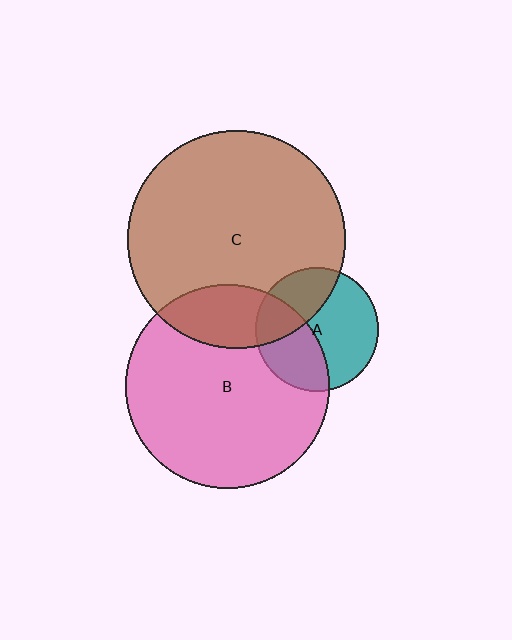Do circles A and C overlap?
Yes.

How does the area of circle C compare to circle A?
Approximately 3.1 times.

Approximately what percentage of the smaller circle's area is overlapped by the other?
Approximately 30%.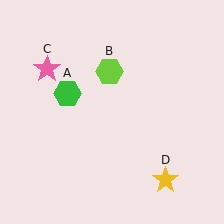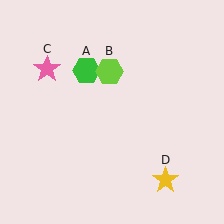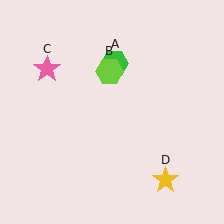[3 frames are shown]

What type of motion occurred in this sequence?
The green hexagon (object A) rotated clockwise around the center of the scene.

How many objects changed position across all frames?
1 object changed position: green hexagon (object A).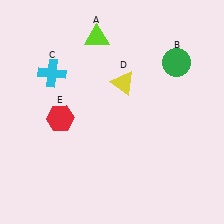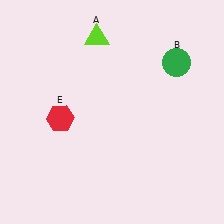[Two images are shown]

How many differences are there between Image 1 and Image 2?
There are 2 differences between the two images.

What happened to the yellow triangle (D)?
The yellow triangle (D) was removed in Image 2. It was in the top-right area of Image 1.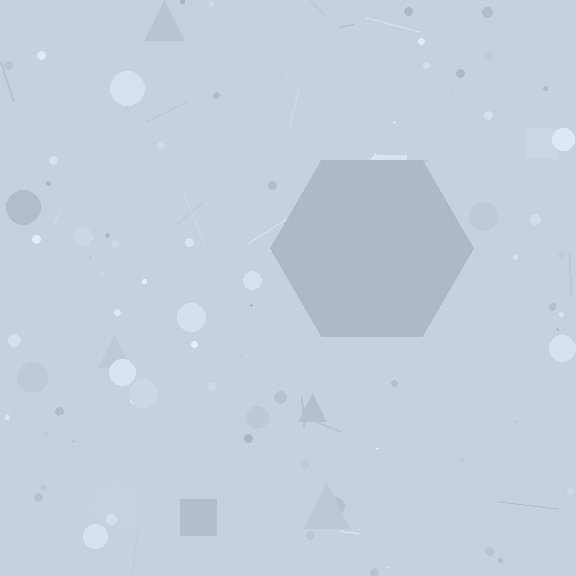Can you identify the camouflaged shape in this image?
The camouflaged shape is a hexagon.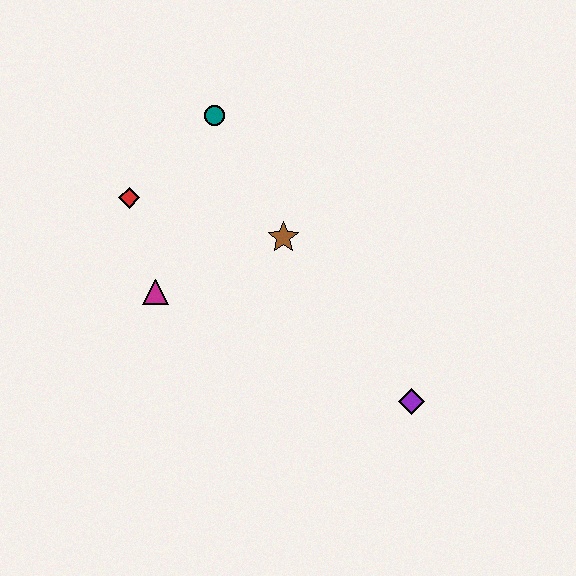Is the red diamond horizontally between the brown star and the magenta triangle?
No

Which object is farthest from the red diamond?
The purple diamond is farthest from the red diamond.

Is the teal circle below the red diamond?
No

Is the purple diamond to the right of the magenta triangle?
Yes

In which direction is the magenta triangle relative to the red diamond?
The magenta triangle is below the red diamond.